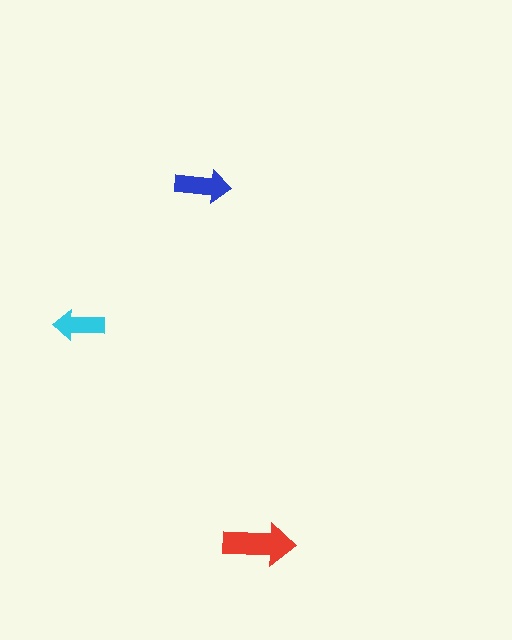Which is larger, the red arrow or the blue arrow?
The red one.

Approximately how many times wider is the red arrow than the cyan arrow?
About 1.5 times wider.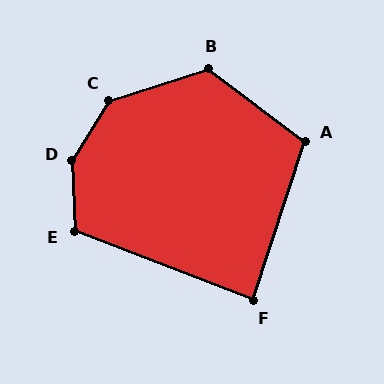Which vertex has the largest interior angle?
D, at approximately 147 degrees.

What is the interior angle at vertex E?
Approximately 113 degrees (obtuse).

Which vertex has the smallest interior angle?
F, at approximately 87 degrees.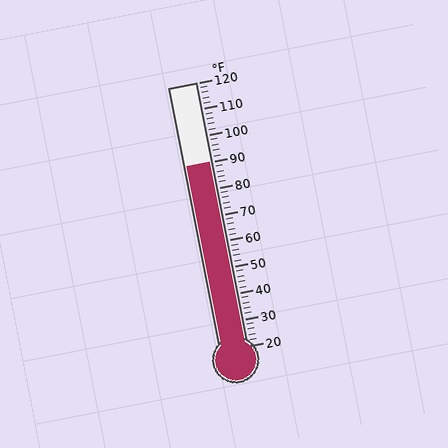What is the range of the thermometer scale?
The thermometer scale ranges from 20°F to 120°F.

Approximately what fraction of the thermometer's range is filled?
The thermometer is filled to approximately 70% of its range.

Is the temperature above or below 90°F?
The temperature is at 90°F.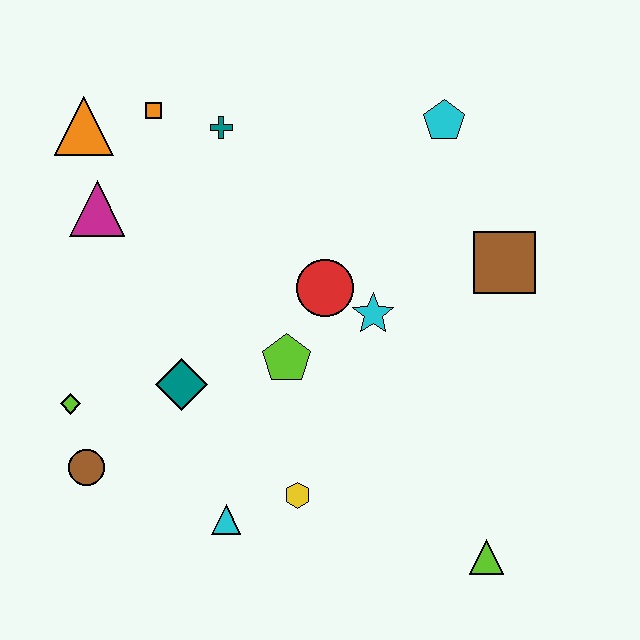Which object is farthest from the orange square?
The lime triangle is farthest from the orange square.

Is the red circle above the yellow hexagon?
Yes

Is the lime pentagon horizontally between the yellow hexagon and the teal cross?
Yes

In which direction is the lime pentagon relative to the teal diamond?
The lime pentagon is to the right of the teal diamond.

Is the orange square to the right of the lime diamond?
Yes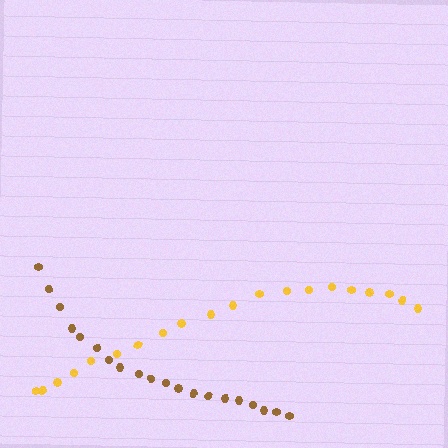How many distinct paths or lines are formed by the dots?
There are 2 distinct paths.